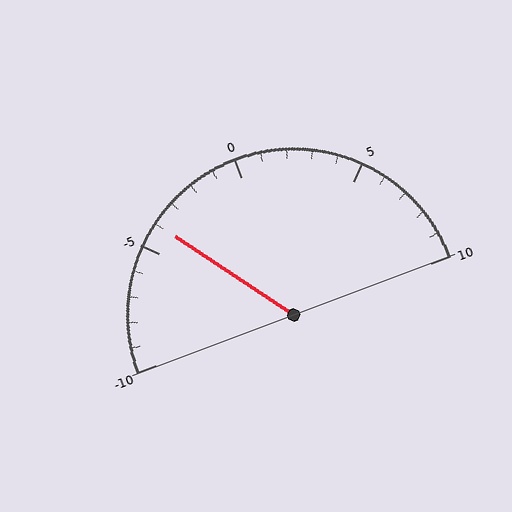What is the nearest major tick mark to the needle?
The nearest major tick mark is -5.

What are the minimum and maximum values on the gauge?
The gauge ranges from -10 to 10.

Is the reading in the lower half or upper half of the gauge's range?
The reading is in the lower half of the range (-10 to 10).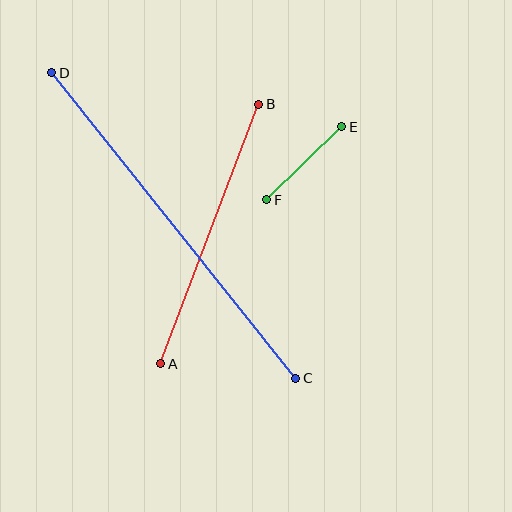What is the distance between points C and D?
The distance is approximately 391 pixels.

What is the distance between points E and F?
The distance is approximately 105 pixels.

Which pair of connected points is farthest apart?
Points C and D are farthest apart.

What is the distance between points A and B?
The distance is approximately 278 pixels.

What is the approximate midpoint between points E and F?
The midpoint is at approximately (304, 163) pixels.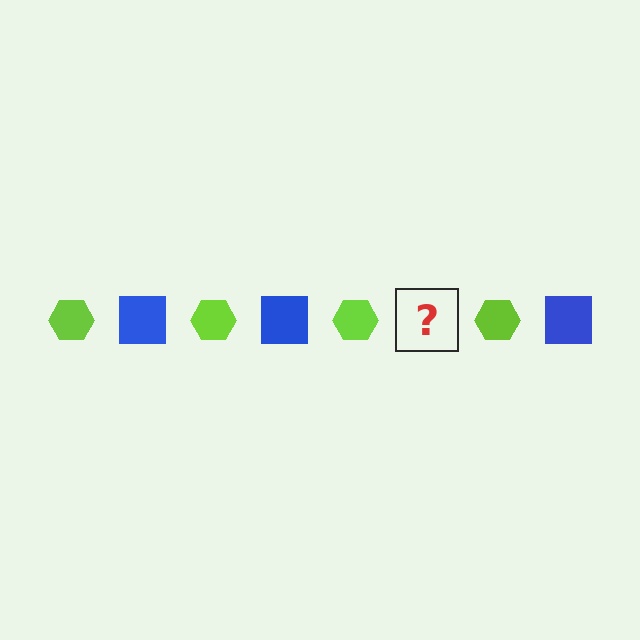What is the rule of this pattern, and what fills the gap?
The rule is that the pattern alternates between lime hexagon and blue square. The gap should be filled with a blue square.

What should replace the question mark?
The question mark should be replaced with a blue square.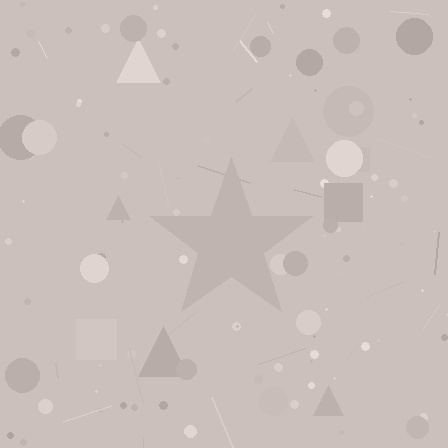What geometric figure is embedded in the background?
A star is embedded in the background.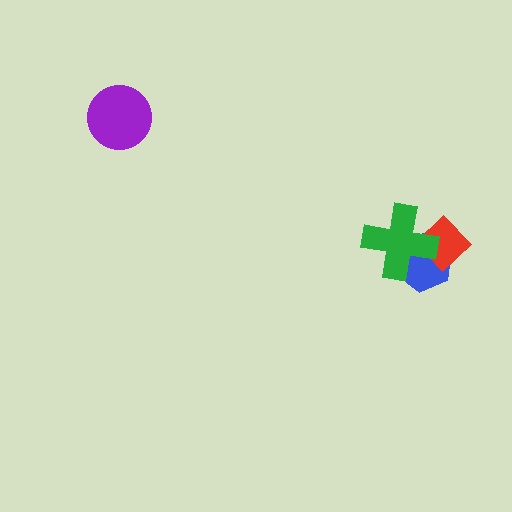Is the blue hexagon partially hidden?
Yes, it is partially covered by another shape.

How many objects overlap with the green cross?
2 objects overlap with the green cross.